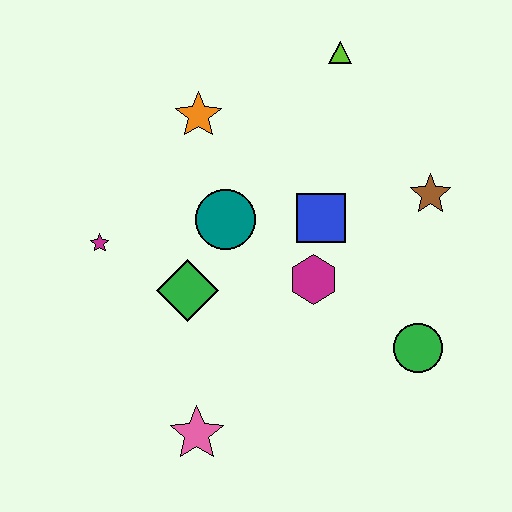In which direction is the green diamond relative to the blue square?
The green diamond is to the left of the blue square.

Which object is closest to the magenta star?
The green diamond is closest to the magenta star.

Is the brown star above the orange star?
No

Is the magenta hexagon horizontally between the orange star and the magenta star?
No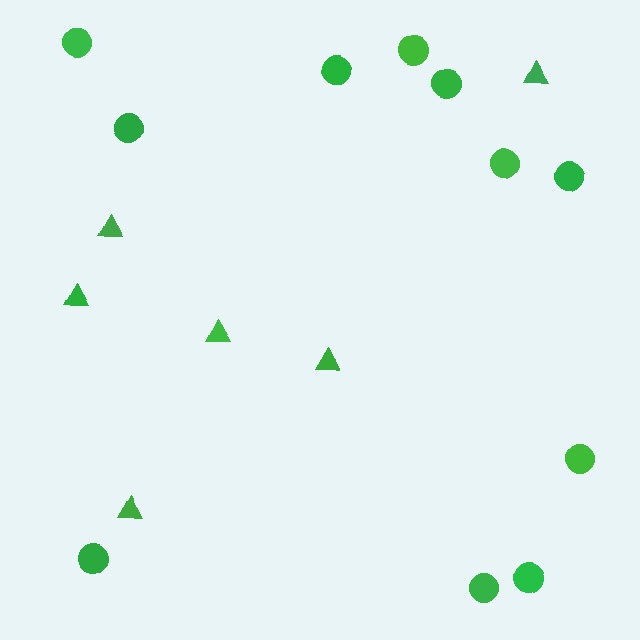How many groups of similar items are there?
There are 2 groups: one group of circles (11) and one group of triangles (6).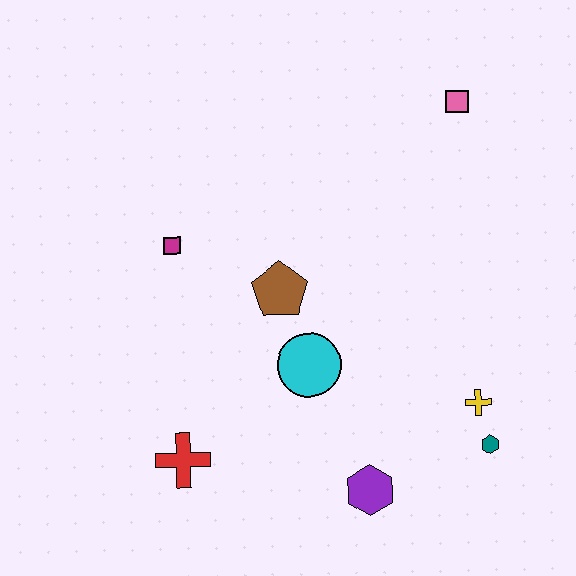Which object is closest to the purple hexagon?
The teal hexagon is closest to the purple hexagon.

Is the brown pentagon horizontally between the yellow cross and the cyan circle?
No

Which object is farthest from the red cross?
The pink square is farthest from the red cross.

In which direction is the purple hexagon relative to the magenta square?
The purple hexagon is below the magenta square.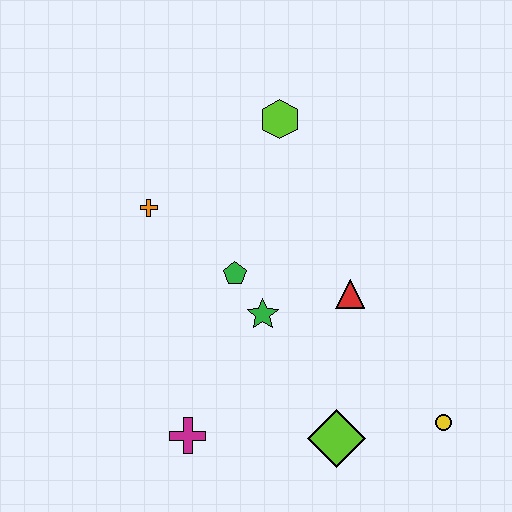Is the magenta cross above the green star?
No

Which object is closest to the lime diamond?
The yellow circle is closest to the lime diamond.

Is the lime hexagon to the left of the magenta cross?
No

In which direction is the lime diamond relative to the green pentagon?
The lime diamond is below the green pentagon.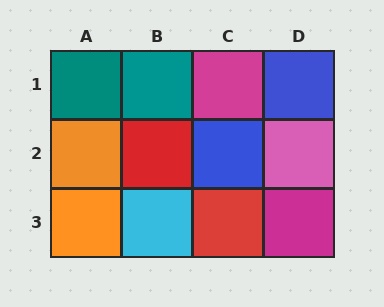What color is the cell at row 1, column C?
Magenta.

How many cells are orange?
2 cells are orange.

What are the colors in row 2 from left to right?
Orange, red, blue, pink.